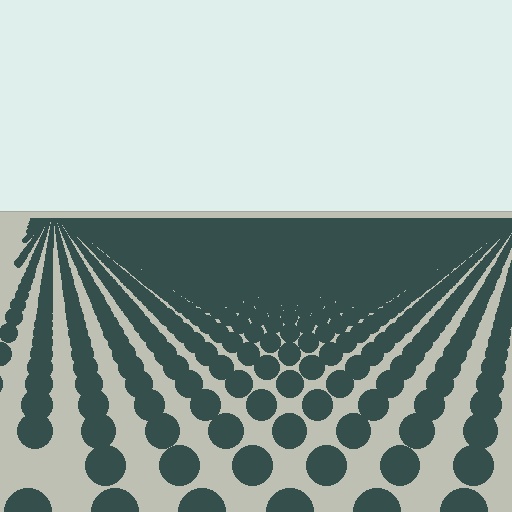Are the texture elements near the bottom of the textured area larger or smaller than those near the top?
Larger. Near the bottom, elements are closer to the viewer and appear at a bigger on-screen size.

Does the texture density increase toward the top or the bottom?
Density increases toward the top.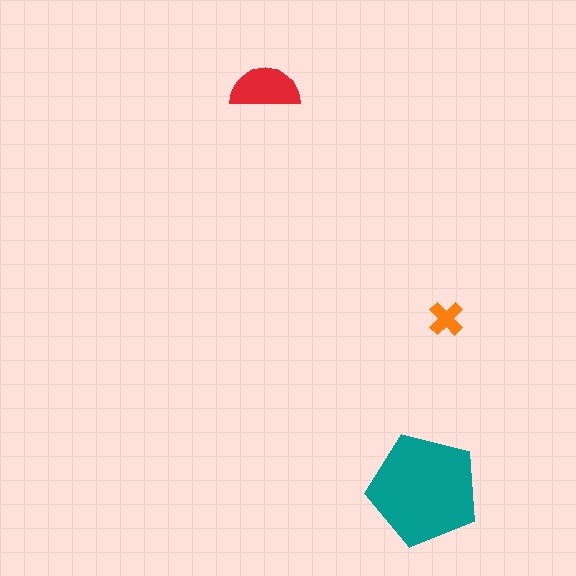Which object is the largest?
The teal pentagon.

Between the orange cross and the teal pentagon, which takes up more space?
The teal pentagon.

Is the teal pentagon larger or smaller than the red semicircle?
Larger.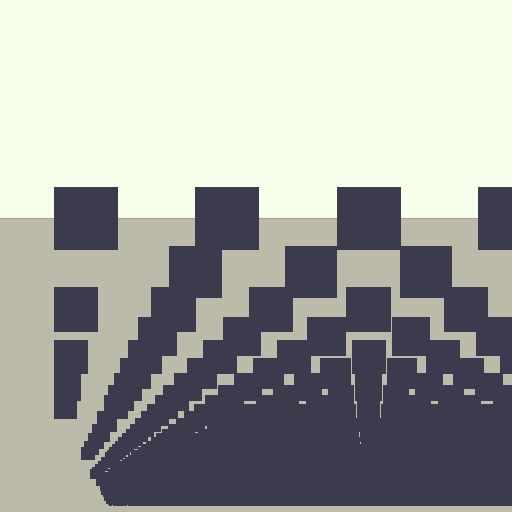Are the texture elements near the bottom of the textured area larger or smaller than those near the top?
Smaller. The gradient is inverted — elements near the bottom are smaller and denser.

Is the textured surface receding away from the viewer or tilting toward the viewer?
The surface appears to tilt toward the viewer. Texture elements get larger and sparser toward the top.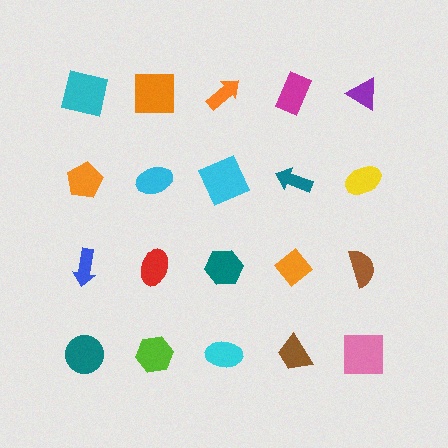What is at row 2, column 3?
A cyan square.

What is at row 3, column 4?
An orange diamond.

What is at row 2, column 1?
An orange pentagon.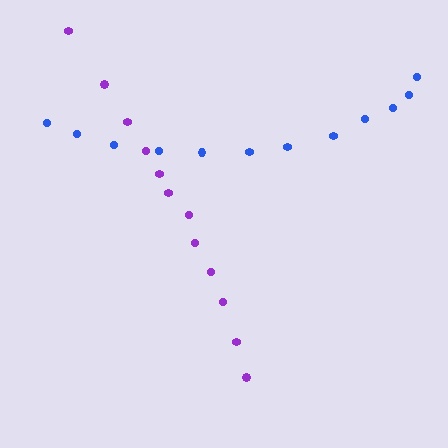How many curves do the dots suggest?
There are 2 distinct paths.